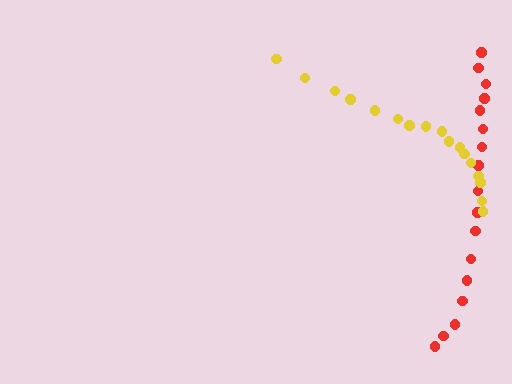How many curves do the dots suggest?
There are 2 distinct paths.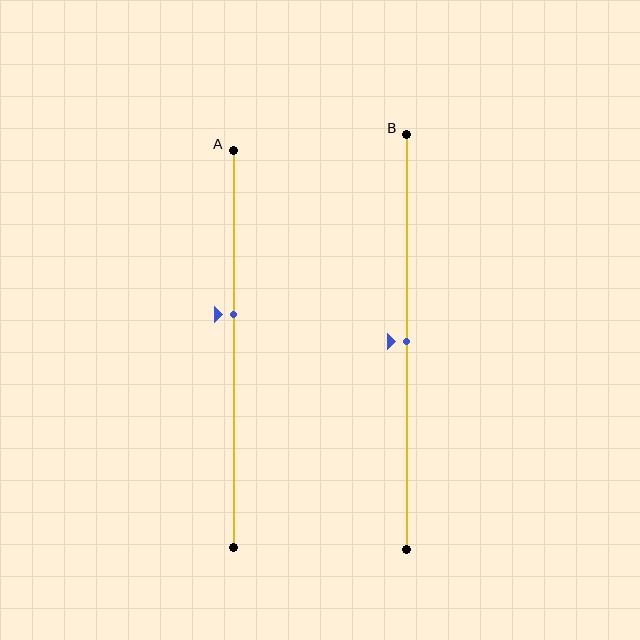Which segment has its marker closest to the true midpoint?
Segment B has its marker closest to the true midpoint.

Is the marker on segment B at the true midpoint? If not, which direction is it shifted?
Yes, the marker on segment B is at the true midpoint.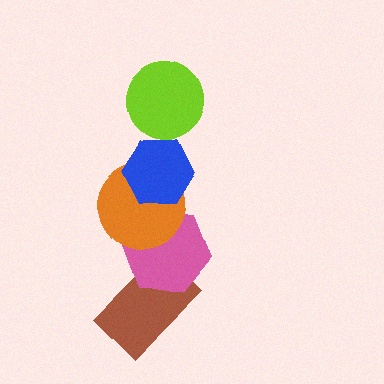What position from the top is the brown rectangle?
The brown rectangle is 5th from the top.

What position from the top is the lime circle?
The lime circle is 1st from the top.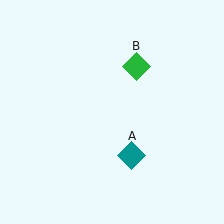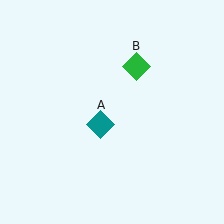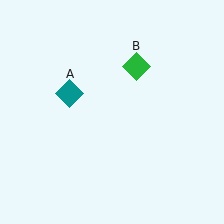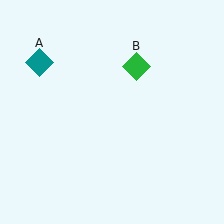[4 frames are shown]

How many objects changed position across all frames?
1 object changed position: teal diamond (object A).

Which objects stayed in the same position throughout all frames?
Green diamond (object B) remained stationary.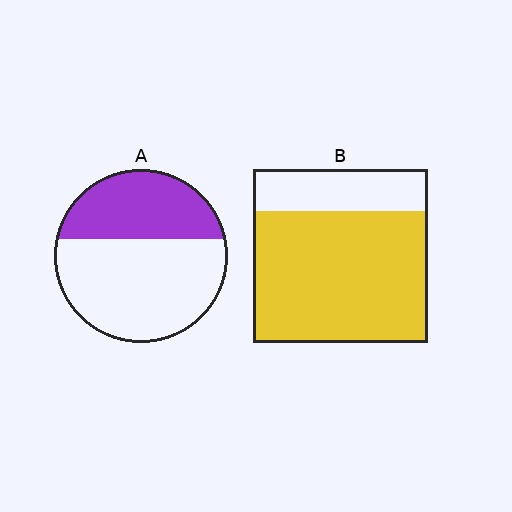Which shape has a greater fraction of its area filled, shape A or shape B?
Shape B.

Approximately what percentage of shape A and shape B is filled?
A is approximately 40% and B is approximately 75%.